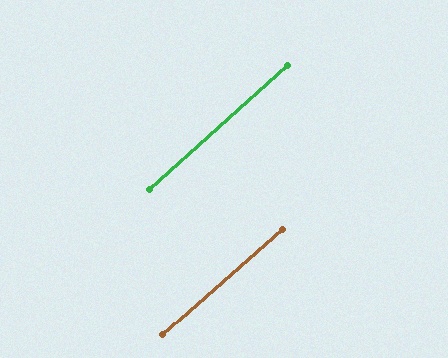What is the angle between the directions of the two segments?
Approximately 1 degree.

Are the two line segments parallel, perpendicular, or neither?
Parallel — their directions differ by only 0.7°.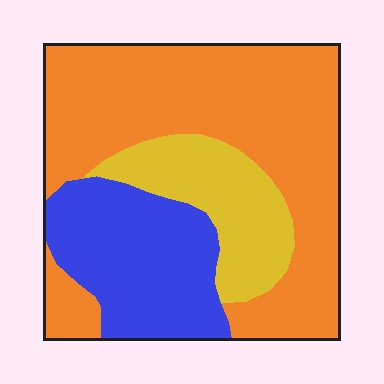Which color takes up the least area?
Yellow, at roughly 20%.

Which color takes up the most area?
Orange, at roughly 55%.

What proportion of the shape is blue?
Blue takes up about one quarter (1/4) of the shape.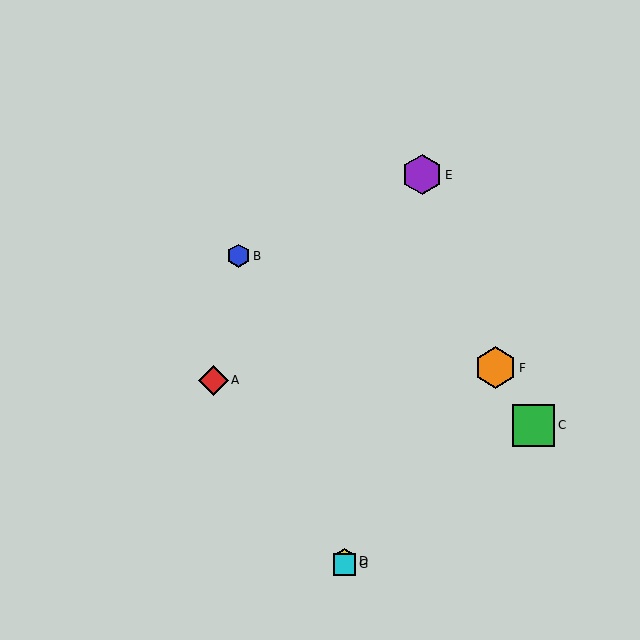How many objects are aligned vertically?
2 objects (D, G) are aligned vertically.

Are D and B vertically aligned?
No, D is at x≈345 and B is at x≈238.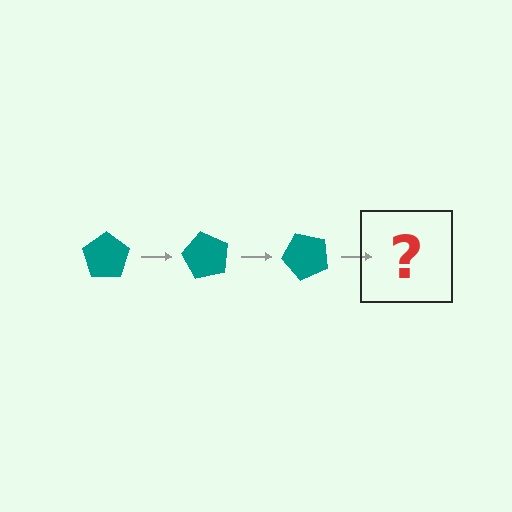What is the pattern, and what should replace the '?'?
The pattern is that the pentagon rotates 60 degrees each step. The '?' should be a teal pentagon rotated 180 degrees.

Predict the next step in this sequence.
The next step is a teal pentagon rotated 180 degrees.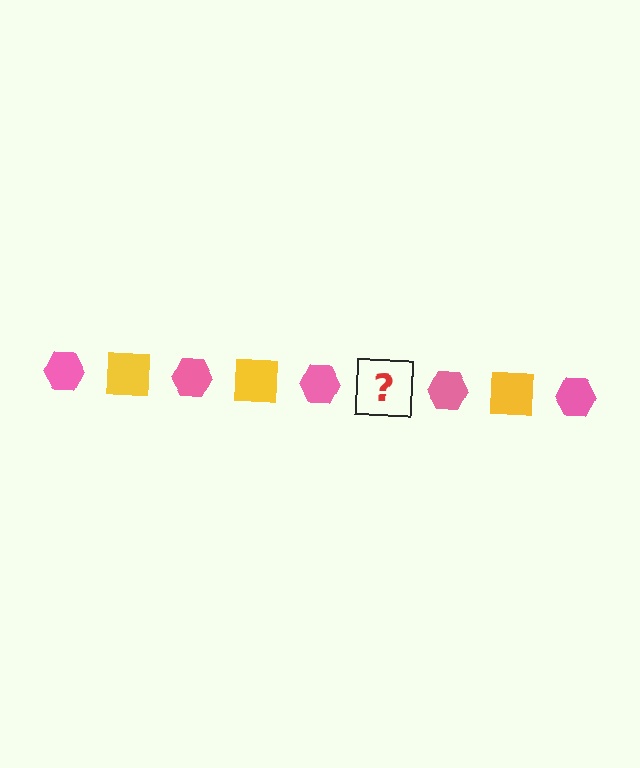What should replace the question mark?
The question mark should be replaced with a yellow square.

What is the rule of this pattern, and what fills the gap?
The rule is that the pattern alternates between pink hexagon and yellow square. The gap should be filled with a yellow square.